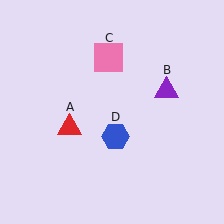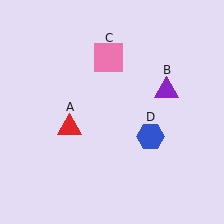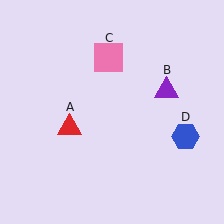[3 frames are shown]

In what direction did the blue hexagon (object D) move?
The blue hexagon (object D) moved right.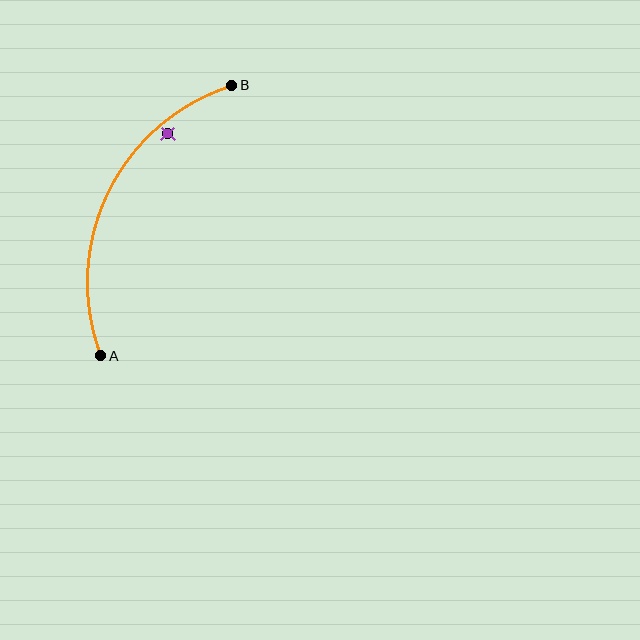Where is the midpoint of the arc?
The arc midpoint is the point on the curve farthest from the straight line joining A and B. It sits to the left of that line.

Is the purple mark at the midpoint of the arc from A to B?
No — the purple mark does not lie on the arc at all. It sits slightly inside the curve.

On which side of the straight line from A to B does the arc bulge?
The arc bulges to the left of the straight line connecting A and B.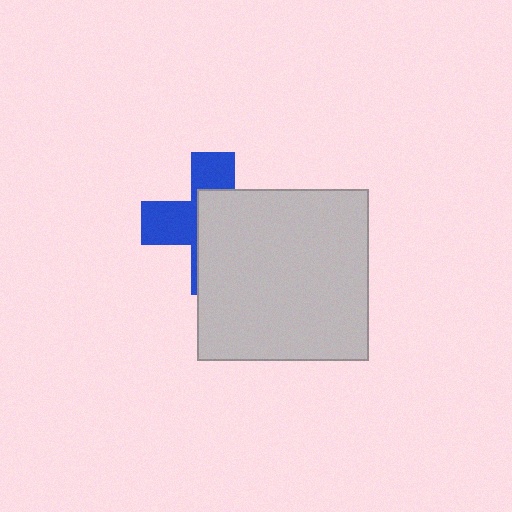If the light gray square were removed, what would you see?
You would see the complete blue cross.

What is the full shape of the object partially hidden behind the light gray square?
The partially hidden object is a blue cross.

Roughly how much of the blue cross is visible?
A small part of it is visible (roughly 42%).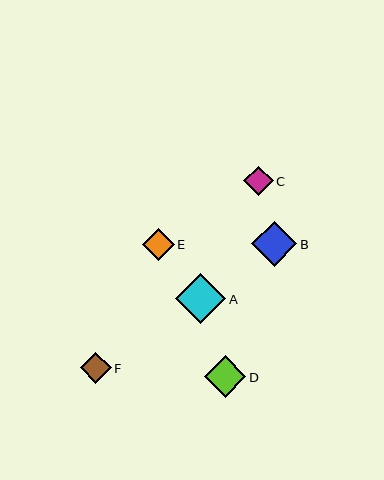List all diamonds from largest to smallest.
From largest to smallest: A, B, D, E, F, C.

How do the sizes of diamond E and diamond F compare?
Diamond E and diamond F are approximately the same size.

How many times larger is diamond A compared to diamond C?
Diamond A is approximately 1.7 times the size of diamond C.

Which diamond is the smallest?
Diamond C is the smallest with a size of approximately 30 pixels.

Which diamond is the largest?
Diamond A is the largest with a size of approximately 50 pixels.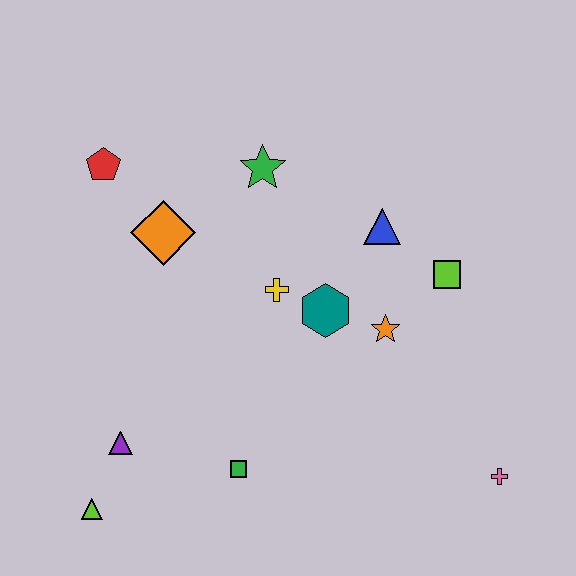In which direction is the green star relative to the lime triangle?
The green star is above the lime triangle.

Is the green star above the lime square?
Yes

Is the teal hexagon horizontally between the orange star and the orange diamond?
Yes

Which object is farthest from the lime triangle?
The lime square is farthest from the lime triangle.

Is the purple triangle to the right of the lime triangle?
Yes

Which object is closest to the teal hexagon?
The yellow cross is closest to the teal hexagon.